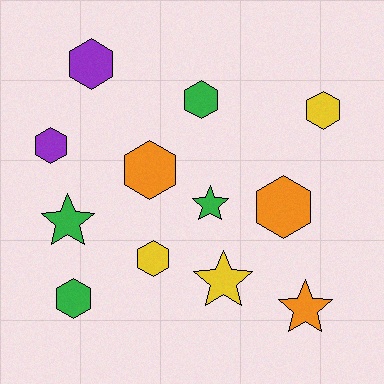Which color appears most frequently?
Green, with 4 objects.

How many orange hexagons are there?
There are 2 orange hexagons.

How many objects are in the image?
There are 12 objects.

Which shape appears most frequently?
Hexagon, with 8 objects.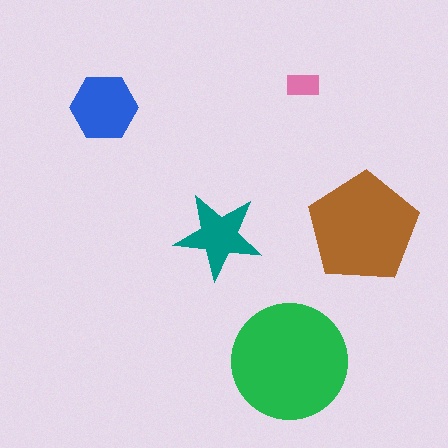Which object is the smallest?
The pink rectangle.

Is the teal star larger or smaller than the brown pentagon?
Smaller.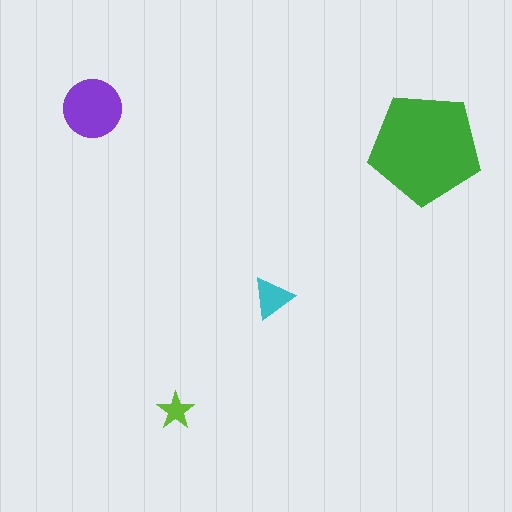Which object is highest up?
The purple circle is topmost.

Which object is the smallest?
The lime star.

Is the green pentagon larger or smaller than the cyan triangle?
Larger.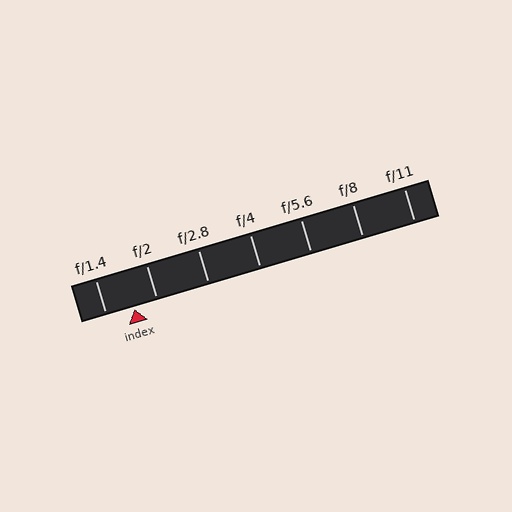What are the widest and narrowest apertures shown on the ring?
The widest aperture shown is f/1.4 and the narrowest is f/11.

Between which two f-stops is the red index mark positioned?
The index mark is between f/1.4 and f/2.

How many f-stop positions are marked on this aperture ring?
There are 7 f-stop positions marked.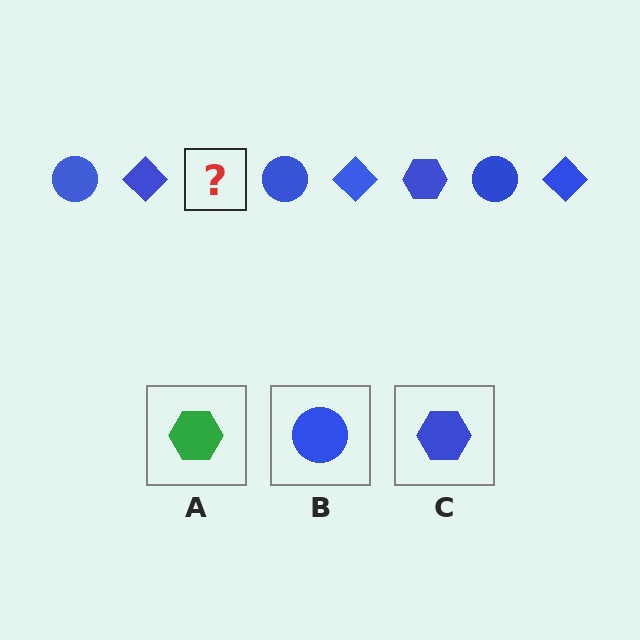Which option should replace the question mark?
Option C.